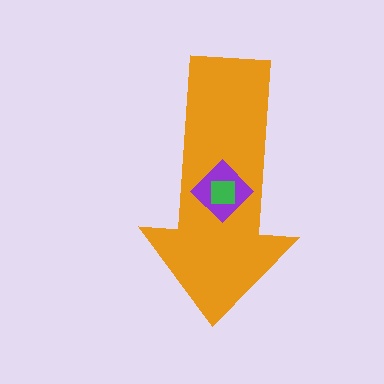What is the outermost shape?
The orange arrow.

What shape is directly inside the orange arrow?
The purple diamond.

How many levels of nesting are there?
3.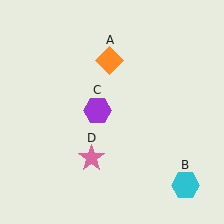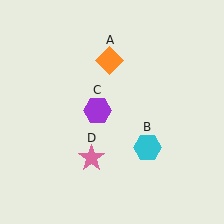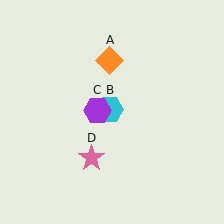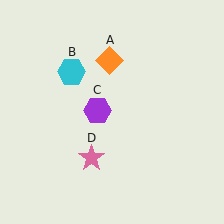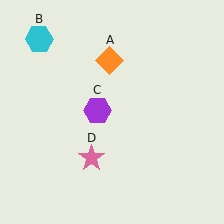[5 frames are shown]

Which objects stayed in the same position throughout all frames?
Orange diamond (object A) and purple hexagon (object C) and pink star (object D) remained stationary.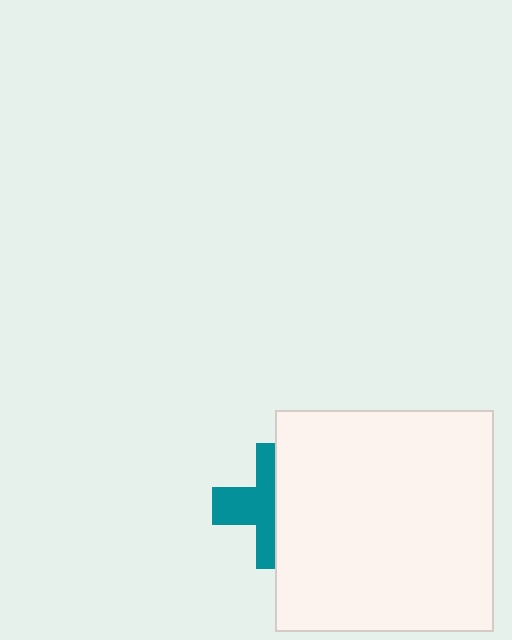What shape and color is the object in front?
The object in front is a white rectangle.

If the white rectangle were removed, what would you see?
You would see the complete teal cross.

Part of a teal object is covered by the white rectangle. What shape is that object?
It is a cross.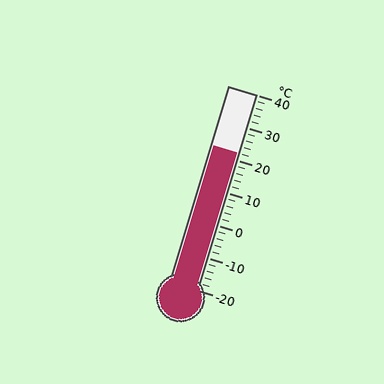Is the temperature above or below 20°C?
The temperature is above 20°C.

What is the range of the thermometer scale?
The thermometer scale ranges from -20°C to 40°C.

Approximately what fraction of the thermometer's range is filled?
The thermometer is filled to approximately 70% of its range.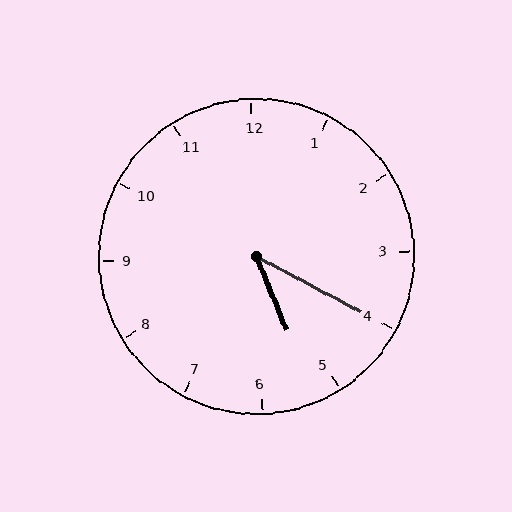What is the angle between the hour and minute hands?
Approximately 40 degrees.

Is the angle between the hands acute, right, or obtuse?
It is acute.